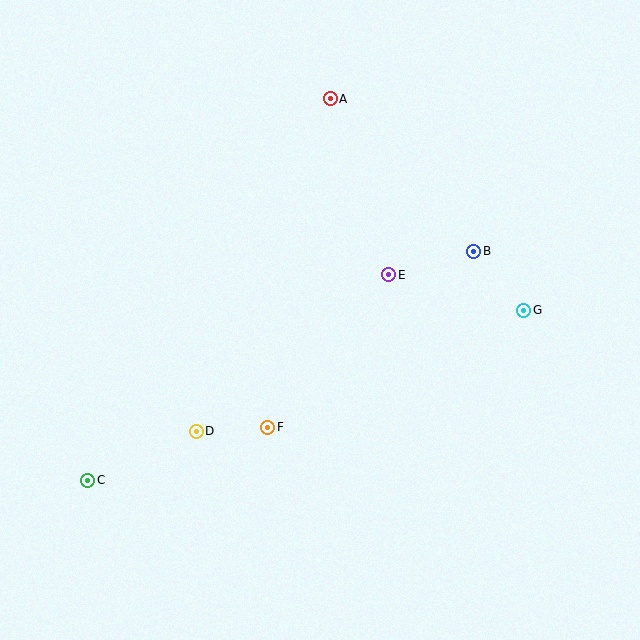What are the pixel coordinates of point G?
Point G is at (524, 310).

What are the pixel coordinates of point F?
Point F is at (268, 427).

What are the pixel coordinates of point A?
Point A is at (330, 99).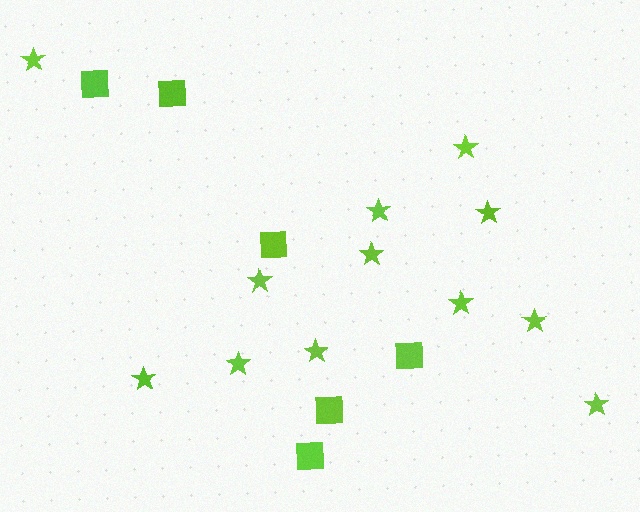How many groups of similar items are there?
There are 2 groups: one group of stars (12) and one group of squares (6).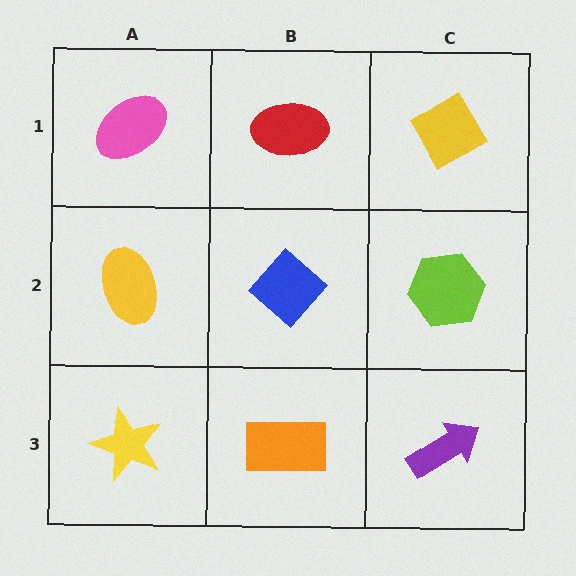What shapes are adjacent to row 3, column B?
A blue diamond (row 2, column B), a yellow star (row 3, column A), a purple arrow (row 3, column C).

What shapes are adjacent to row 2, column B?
A red ellipse (row 1, column B), an orange rectangle (row 3, column B), a yellow ellipse (row 2, column A), a lime hexagon (row 2, column C).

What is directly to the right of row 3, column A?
An orange rectangle.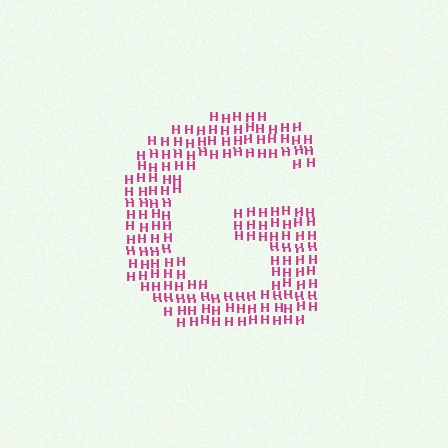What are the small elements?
The small elements are letter H's.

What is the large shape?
The large shape is the letter G.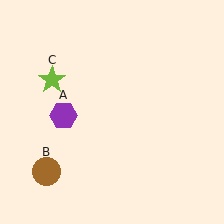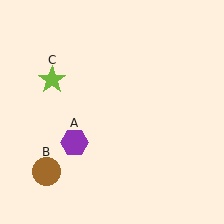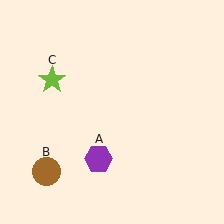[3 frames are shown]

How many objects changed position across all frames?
1 object changed position: purple hexagon (object A).